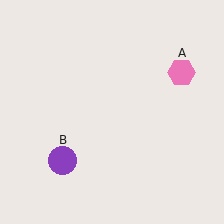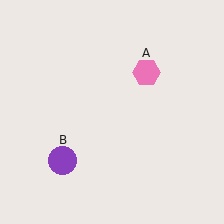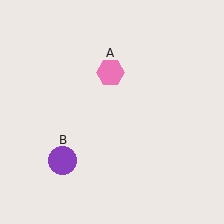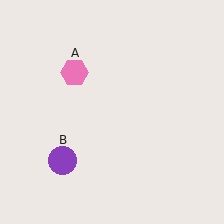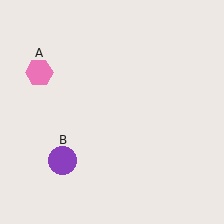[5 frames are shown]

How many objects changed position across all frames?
1 object changed position: pink hexagon (object A).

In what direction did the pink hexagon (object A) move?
The pink hexagon (object A) moved left.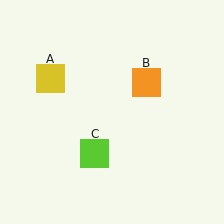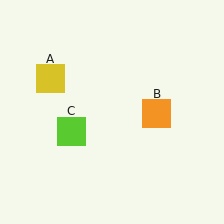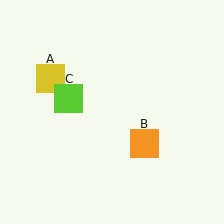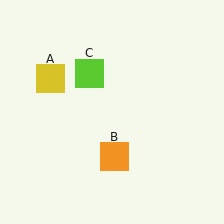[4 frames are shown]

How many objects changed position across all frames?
2 objects changed position: orange square (object B), lime square (object C).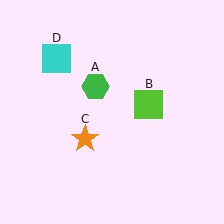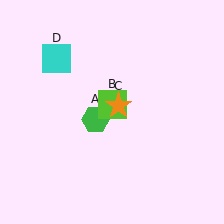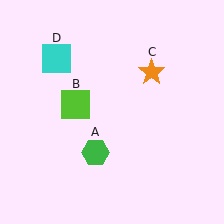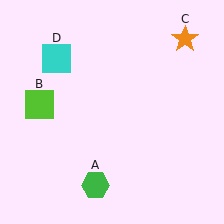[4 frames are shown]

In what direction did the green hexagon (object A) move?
The green hexagon (object A) moved down.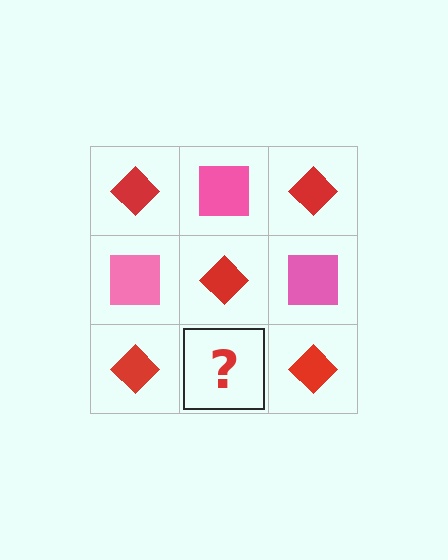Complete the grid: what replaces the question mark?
The question mark should be replaced with a pink square.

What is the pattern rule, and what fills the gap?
The rule is that it alternates red diamond and pink square in a checkerboard pattern. The gap should be filled with a pink square.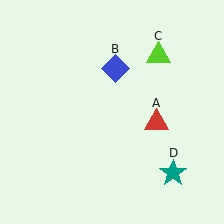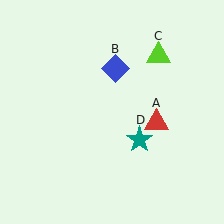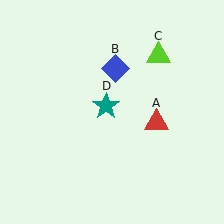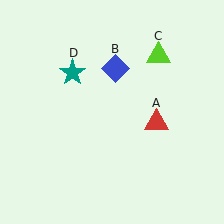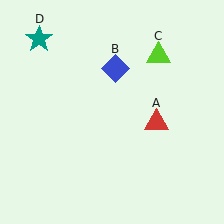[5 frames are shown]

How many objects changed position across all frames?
1 object changed position: teal star (object D).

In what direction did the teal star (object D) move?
The teal star (object D) moved up and to the left.